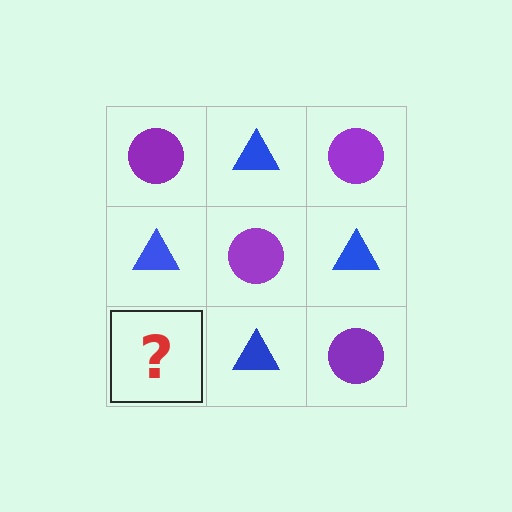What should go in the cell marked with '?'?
The missing cell should contain a purple circle.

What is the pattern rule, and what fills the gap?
The rule is that it alternates purple circle and blue triangle in a checkerboard pattern. The gap should be filled with a purple circle.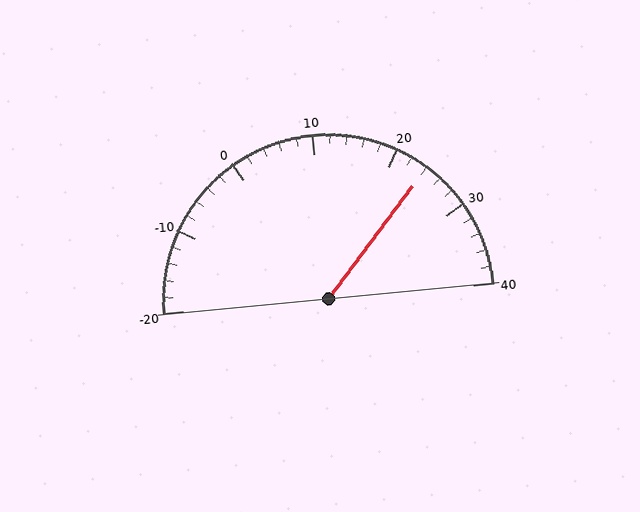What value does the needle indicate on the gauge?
The needle indicates approximately 24.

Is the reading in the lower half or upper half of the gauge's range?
The reading is in the upper half of the range (-20 to 40).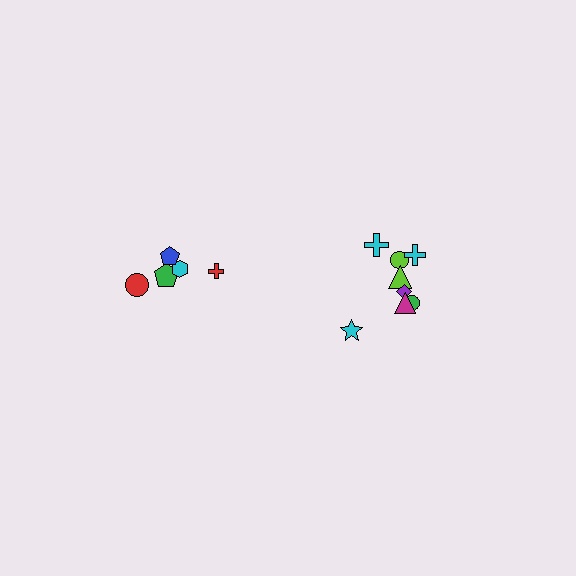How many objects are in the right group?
There are 8 objects.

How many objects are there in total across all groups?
There are 13 objects.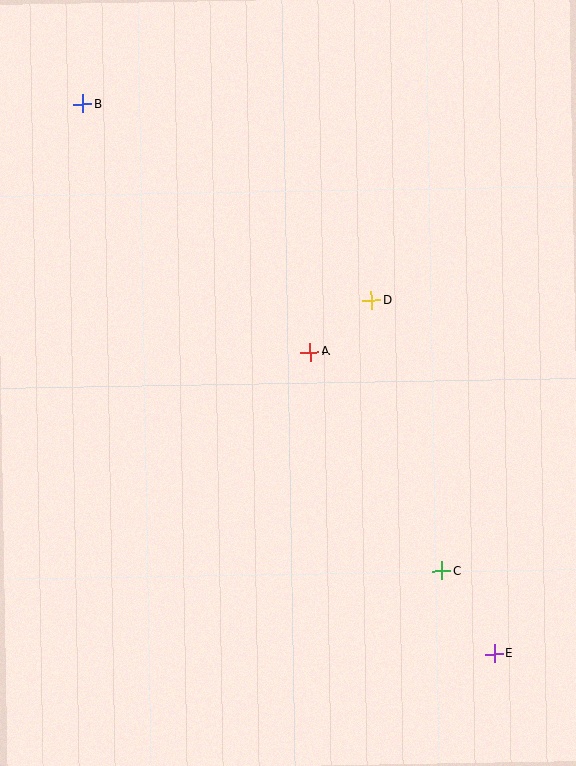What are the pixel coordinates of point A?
Point A is at (310, 352).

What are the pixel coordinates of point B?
Point B is at (83, 104).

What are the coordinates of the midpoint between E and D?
The midpoint between E and D is at (433, 477).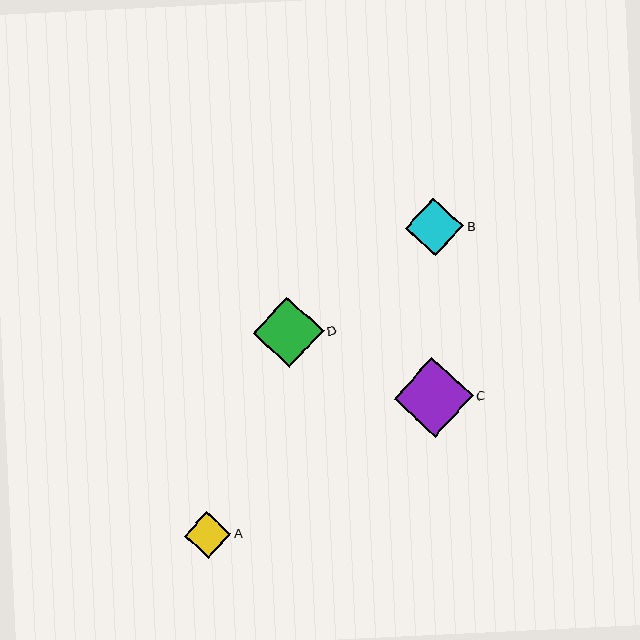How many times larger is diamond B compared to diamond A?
Diamond B is approximately 1.2 times the size of diamond A.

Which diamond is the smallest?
Diamond A is the smallest with a size of approximately 47 pixels.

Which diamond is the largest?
Diamond C is the largest with a size of approximately 79 pixels.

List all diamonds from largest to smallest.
From largest to smallest: C, D, B, A.